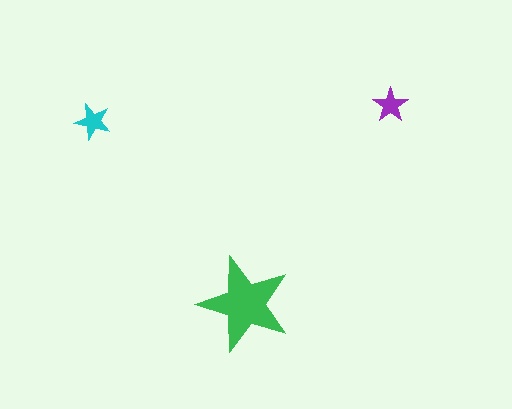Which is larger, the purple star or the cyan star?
The cyan one.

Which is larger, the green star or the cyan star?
The green one.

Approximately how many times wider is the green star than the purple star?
About 2.5 times wider.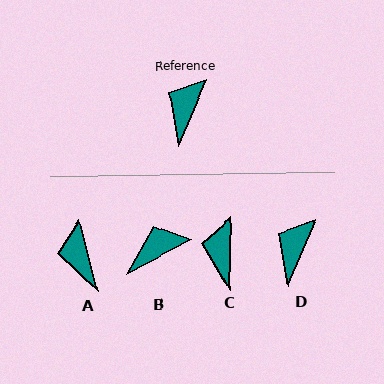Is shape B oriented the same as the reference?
No, it is off by about 39 degrees.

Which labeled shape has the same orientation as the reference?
D.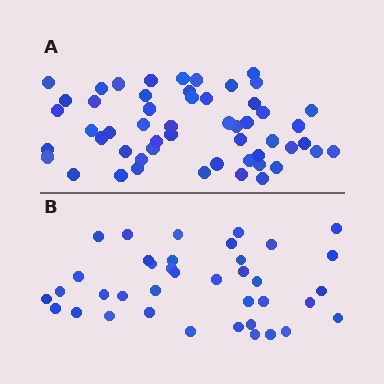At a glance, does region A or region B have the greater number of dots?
Region A (the top region) has more dots.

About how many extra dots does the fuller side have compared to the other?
Region A has approximately 15 more dots than region B.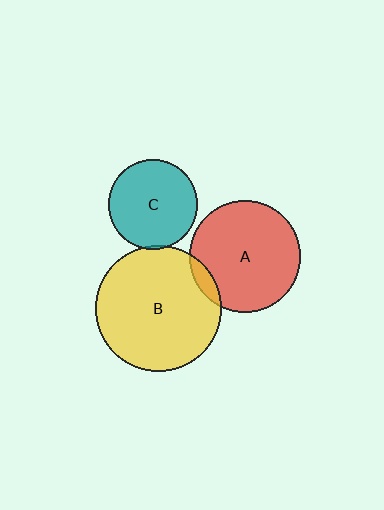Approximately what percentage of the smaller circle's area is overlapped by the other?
Approximately 5%.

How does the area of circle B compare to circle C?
Approximately 2.0 times.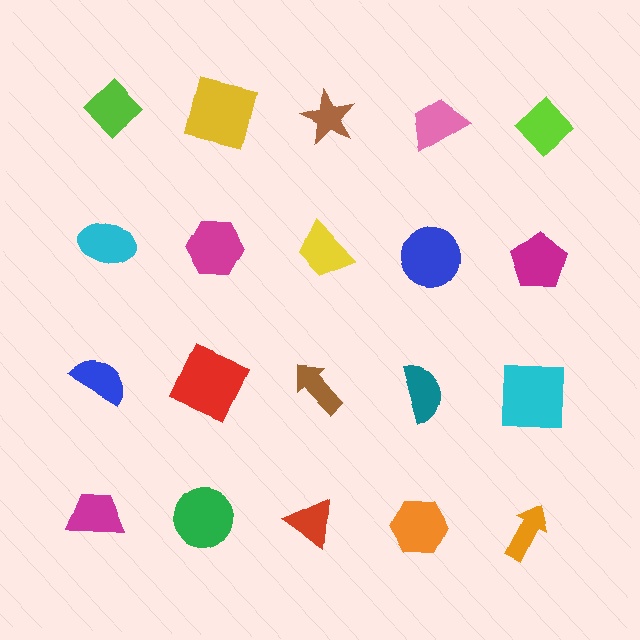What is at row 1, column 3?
A brown star.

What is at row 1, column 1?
A lime diamond.